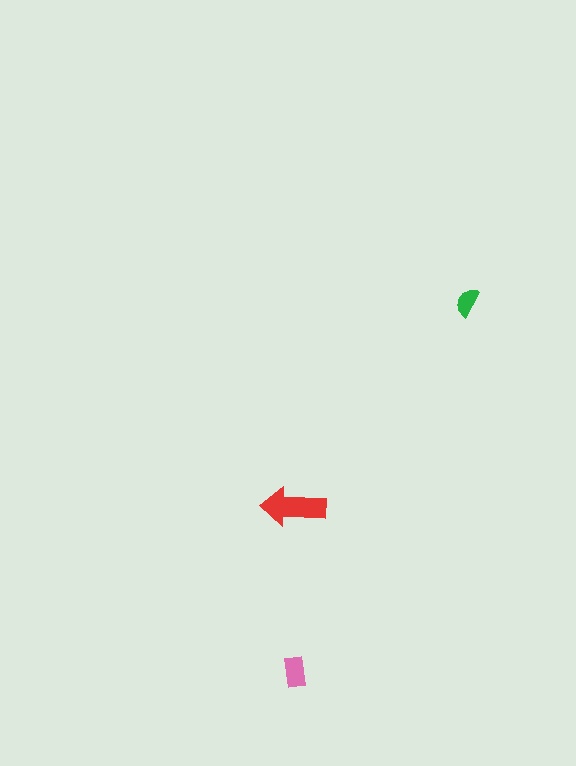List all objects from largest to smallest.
The red arrow, the pink rectangle, the green semicircle.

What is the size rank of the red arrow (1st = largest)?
1st.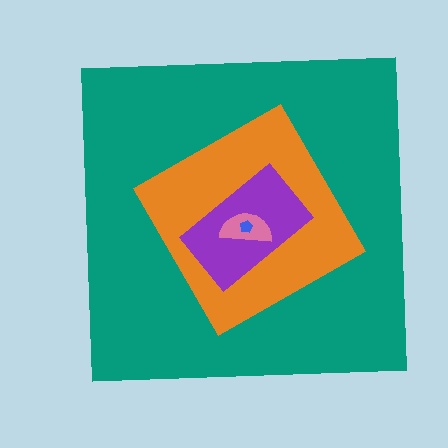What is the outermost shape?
The teal square.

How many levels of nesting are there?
5.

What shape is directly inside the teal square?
The orange diamond.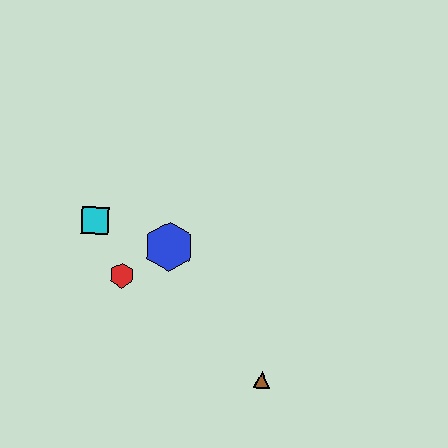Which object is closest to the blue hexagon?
The red hexagon is closest to the blue hexagon.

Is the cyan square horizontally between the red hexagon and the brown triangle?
No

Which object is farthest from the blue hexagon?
The brown triangle is farthest from the blue hexagon.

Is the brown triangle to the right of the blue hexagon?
Yes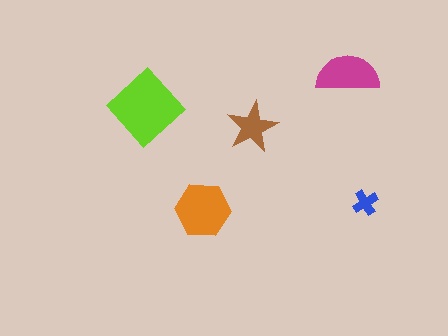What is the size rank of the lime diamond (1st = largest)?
1st.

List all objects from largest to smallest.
The lime diamond, the orange hexagon, the magenta semicircle, the brown star, the blue cross.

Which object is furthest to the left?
The lime diamond is leftmost.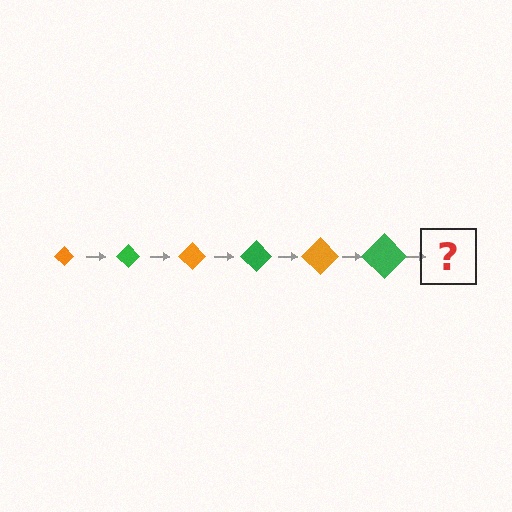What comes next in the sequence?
The next element should be an orange diamond, larger than the previous one.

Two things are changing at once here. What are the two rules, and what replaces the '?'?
The two rules are that the diamond grows larger each step and the color cycles through orange and green. The '?' should be an orange diamond, larger than the previous one.